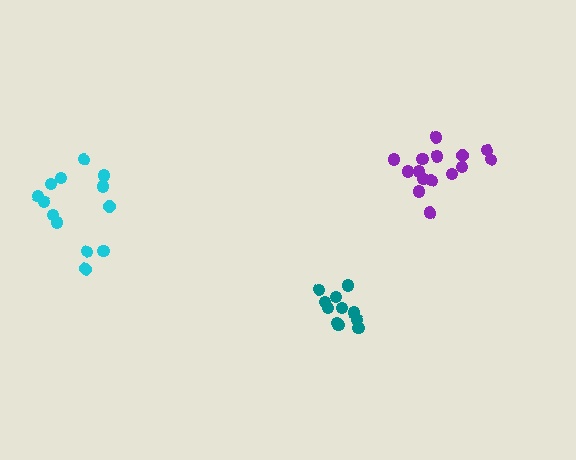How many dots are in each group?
Group 1: 11 dots, Group 2: 15 dots, Group 3: 13 dots (39 total).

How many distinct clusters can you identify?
There are 3 distinct clusters.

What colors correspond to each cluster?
The clusters are colored: teal, purple, cyan.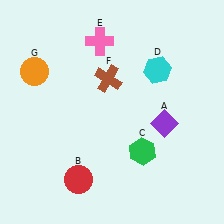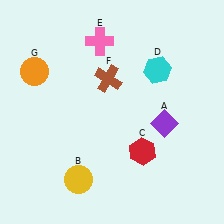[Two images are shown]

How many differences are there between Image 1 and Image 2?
There are 2 differences between the two images.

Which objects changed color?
B changed from red to yellow. C changed from green to red.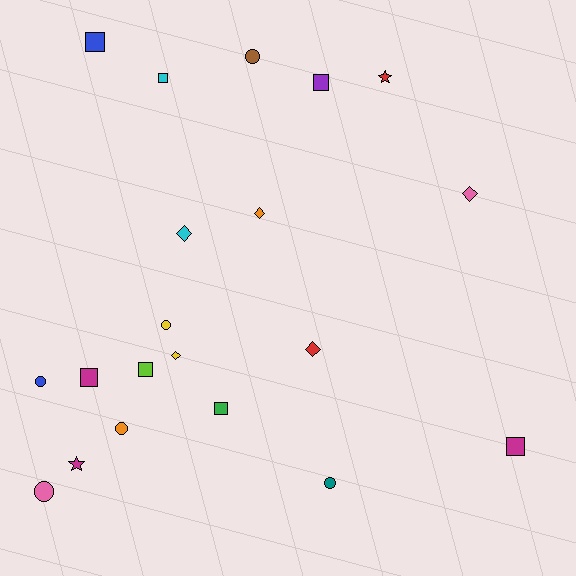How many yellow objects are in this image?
There are 2 yellow objects.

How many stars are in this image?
There are 2 stars.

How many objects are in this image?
There are 20 objects.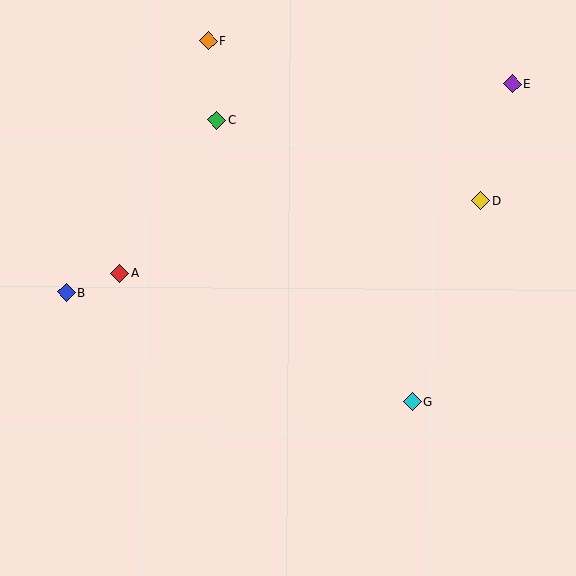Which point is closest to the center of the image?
Point G at (413, 401) is closest to the center.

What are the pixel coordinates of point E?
Point E is at (512, 84).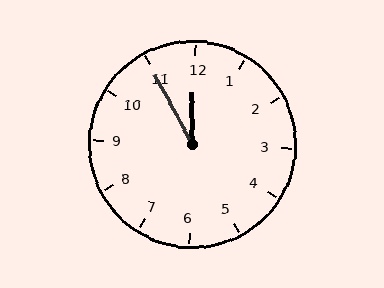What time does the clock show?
11:55.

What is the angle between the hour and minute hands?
Approximately 28 degrees.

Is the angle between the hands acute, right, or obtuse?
It is acute.